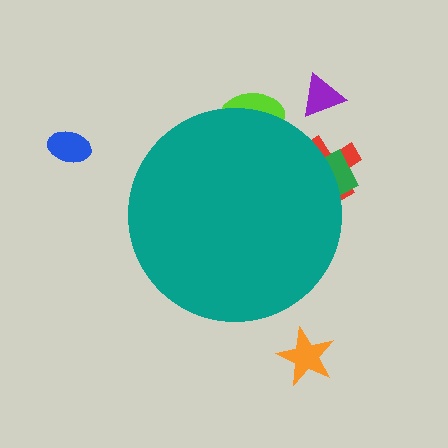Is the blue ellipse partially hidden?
No, the blue ellipse is fully visible.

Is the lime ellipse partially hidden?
Yes, the lime ellipse is partially hidden behind the teal circle.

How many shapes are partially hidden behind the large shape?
3 shapes are partially hidden.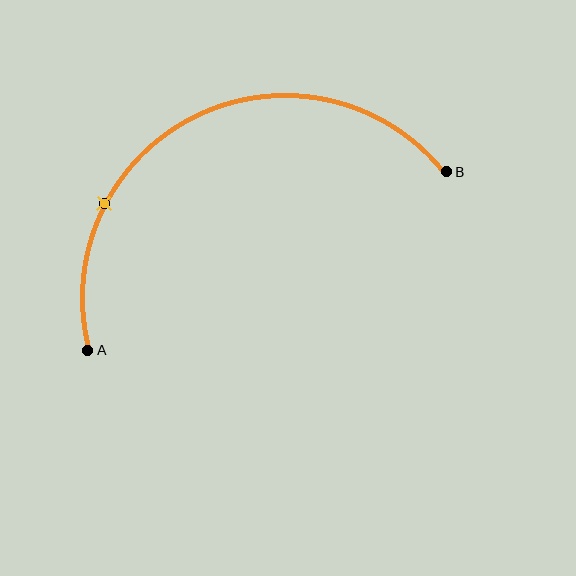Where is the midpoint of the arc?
The arc midpoint is the point on the curve farthest from the straight line joining A and B. It sits above that line.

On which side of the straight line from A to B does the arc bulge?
The arc bulges above the straight line connecting A and B.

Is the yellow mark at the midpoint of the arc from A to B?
No. The yellow mark lies on the arc but is closer to endpoint A. The arc midpoint would be at the point on the curve equidistant along the arc from both A and B.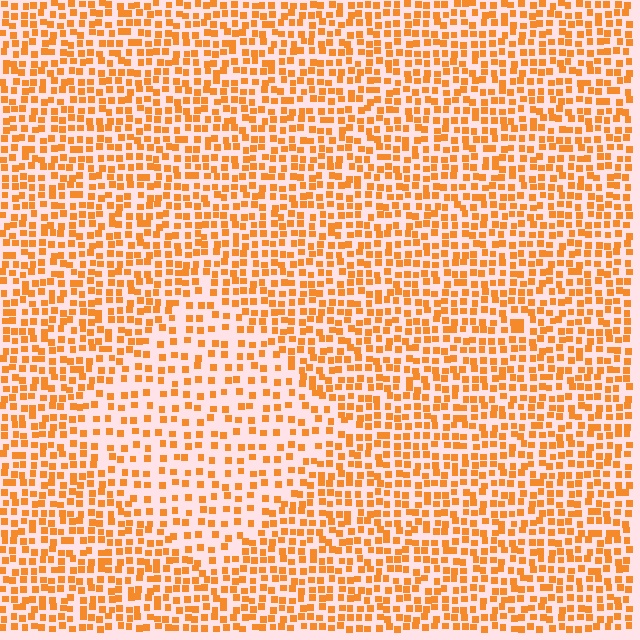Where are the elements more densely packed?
The elements are more densely packed outside the diamond boundary.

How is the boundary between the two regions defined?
The boundary is defined by a change in element density (approximately 1.8x ratio). All elements are the same color, size, and shape.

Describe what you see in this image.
The image contains small orange elements arranged at two different densities. A diamond-shaped region is visible where the elements are less densely packed than the surrounding area.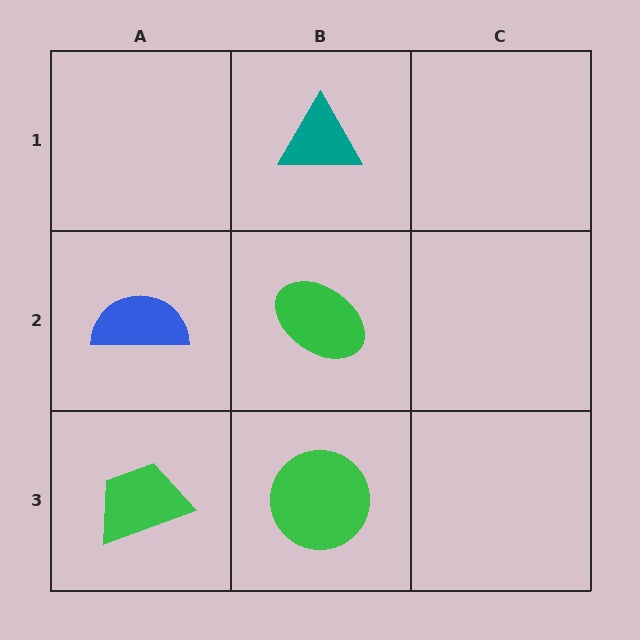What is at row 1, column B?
A teal triangle.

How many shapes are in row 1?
1 shape.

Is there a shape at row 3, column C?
No, that cell is empty.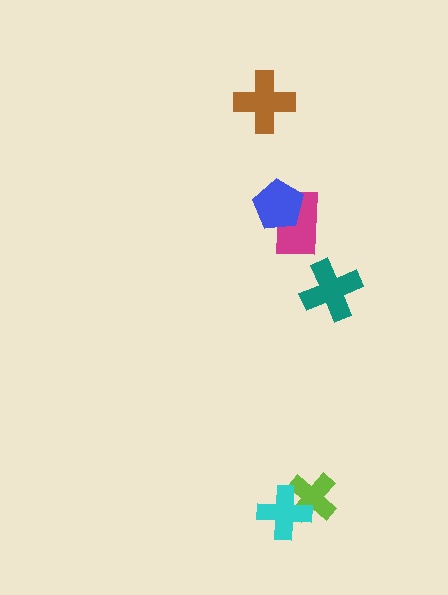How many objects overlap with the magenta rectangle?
1 object overlaps with the magenta rectangle.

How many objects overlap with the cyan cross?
1 object overlaps with the cyan cross.